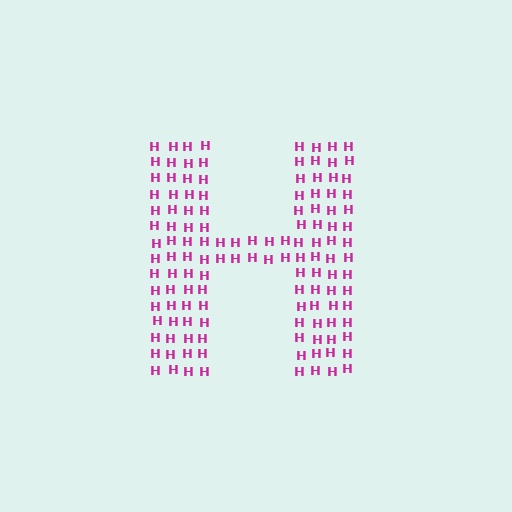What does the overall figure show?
The overall figure shows the letter H.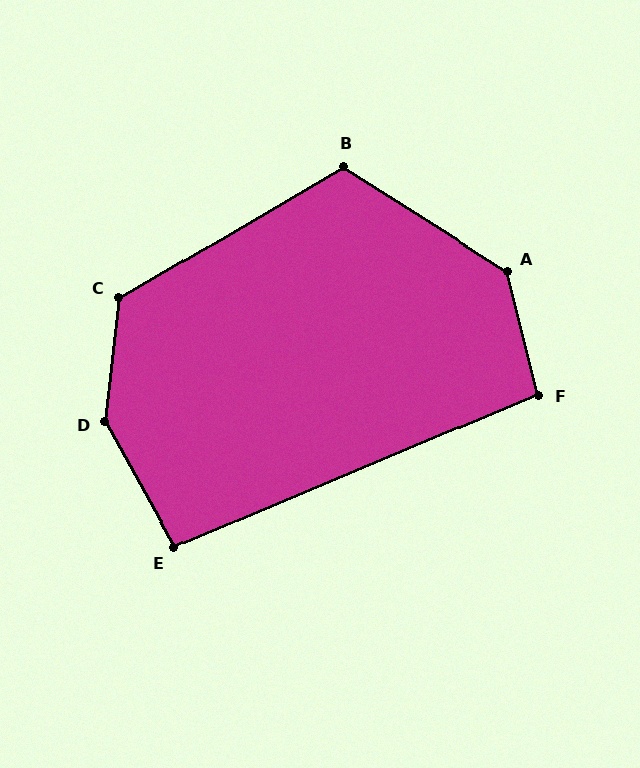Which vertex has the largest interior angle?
D, at approximately 144 degrees.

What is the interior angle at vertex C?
Approximately 127 degrees (obtuse).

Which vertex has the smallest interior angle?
E, at approximately 97 degrees.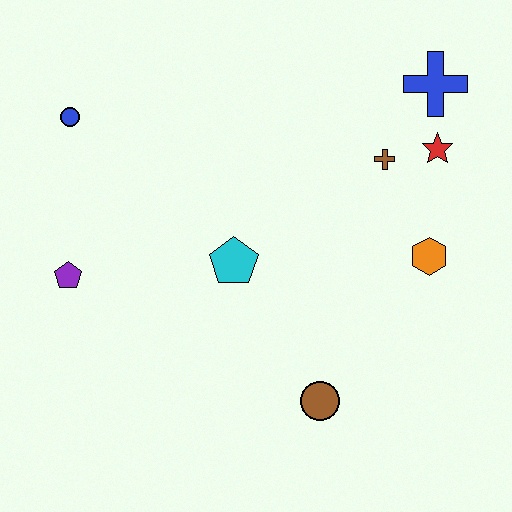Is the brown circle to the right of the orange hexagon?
No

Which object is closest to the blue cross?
The red star is closest to the blue cross.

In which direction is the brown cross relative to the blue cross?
The brown cross is below the blue cross.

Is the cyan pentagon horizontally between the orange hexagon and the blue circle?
Yes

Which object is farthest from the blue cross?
The purple pentagon is farthest from the blue cross.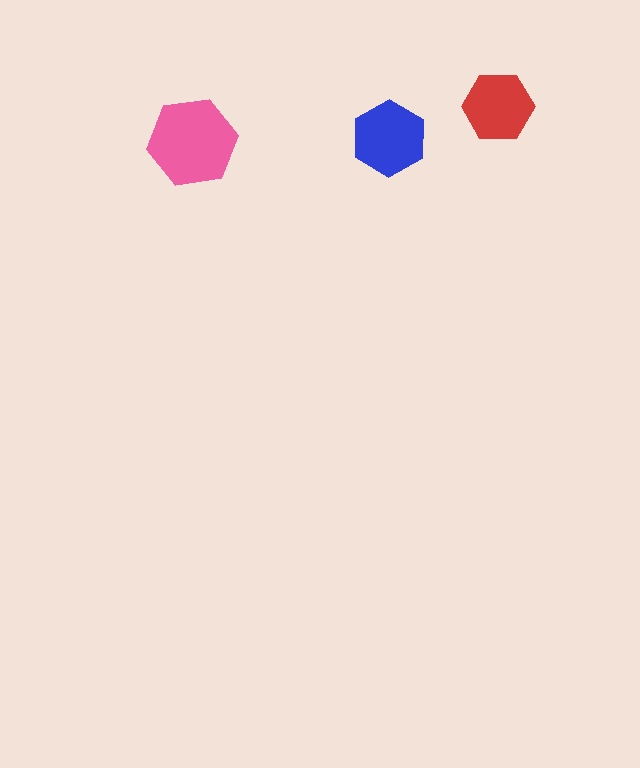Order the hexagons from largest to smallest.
the pink one, the blue one, the red one.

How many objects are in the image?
There are 3 objects in the image.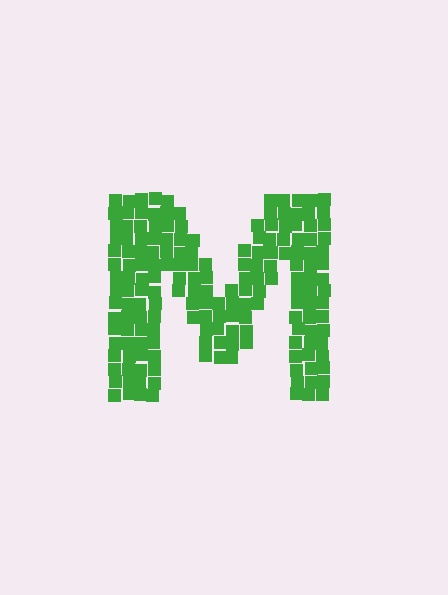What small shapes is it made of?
It is made of small squares.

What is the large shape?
The large shape is the letter M.